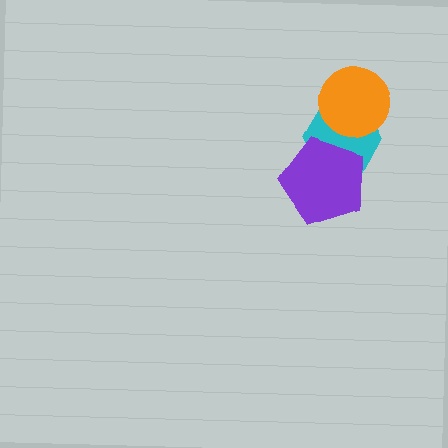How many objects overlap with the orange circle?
1 object overlaps with the orange circle.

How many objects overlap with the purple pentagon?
1 object overlaps with the purple pentagon.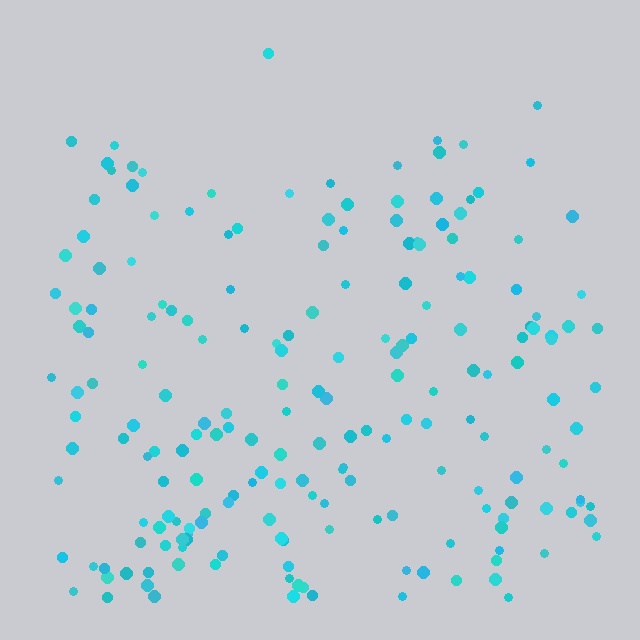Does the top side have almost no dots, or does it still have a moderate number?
Still a moderate number, just noticeably fewer than the bottom.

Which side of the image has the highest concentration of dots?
The bottom.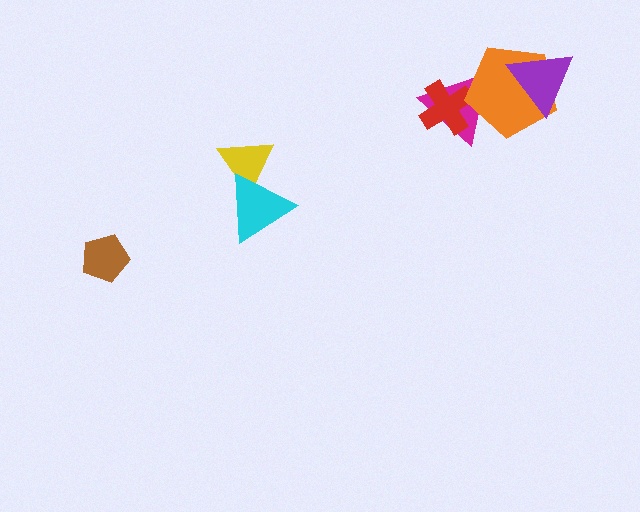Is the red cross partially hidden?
Yes, it is partially covered by another shape.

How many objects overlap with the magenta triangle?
2 objects overlap with the magenta triangle.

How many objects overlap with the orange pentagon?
3 objects overlap with the orange pentagon.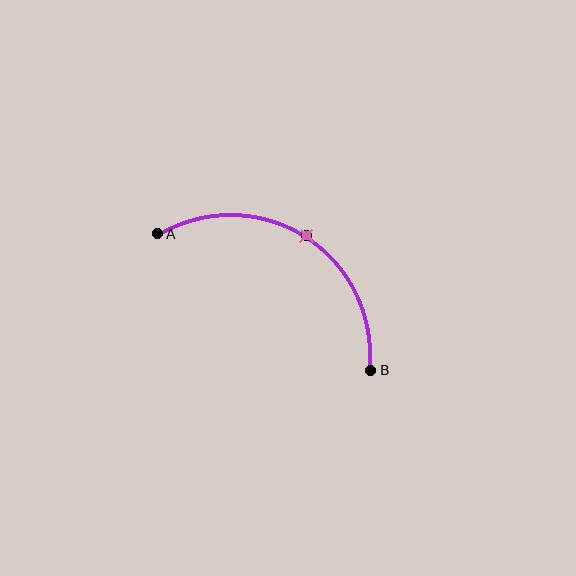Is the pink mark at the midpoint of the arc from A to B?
Yes. The pink mark lies on the arc at equal arc-length from both A and B — it is the arc midpoint.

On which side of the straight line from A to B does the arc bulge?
The arc bulges above the straight line connecting A and B.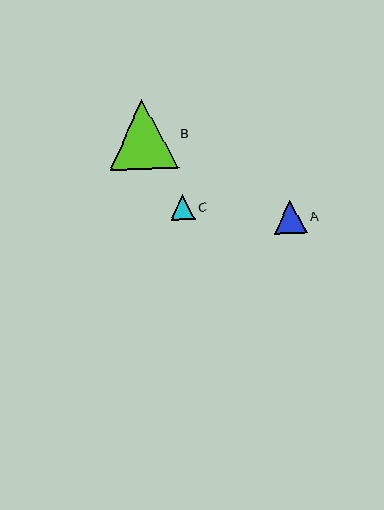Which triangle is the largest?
Triangle B is the largest with a size of approximately 69 pixels.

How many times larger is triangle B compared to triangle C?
Triangle B is approximately 2.8 times the size of triangle C.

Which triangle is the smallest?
Triangle C is the smallest with a size of approximately 24 pixels.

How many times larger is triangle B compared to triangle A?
Triangle B is approximately 2.1 times the size of triangle A.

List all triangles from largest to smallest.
From largest to smallest: B, A, C.